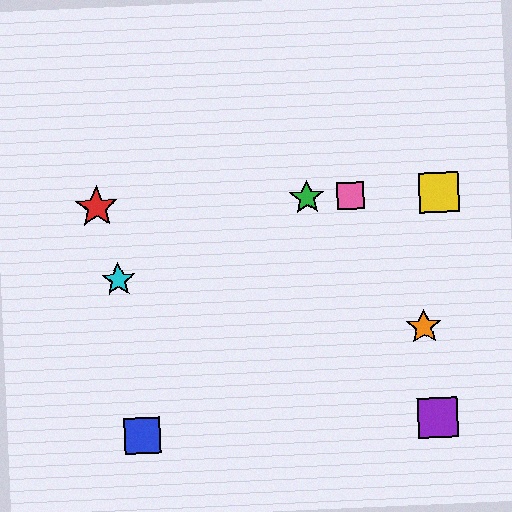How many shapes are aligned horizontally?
4 shapes (the red star, the green star, the yellow square, the pink square) are aligned horizontally.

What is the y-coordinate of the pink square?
The pink square is at y≈196.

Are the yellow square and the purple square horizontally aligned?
No, the yellow square is at y≈192 and the purple square is at y≈417.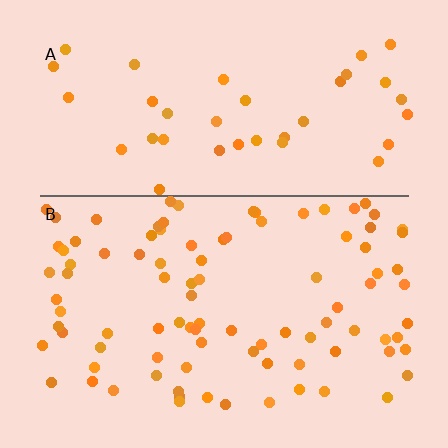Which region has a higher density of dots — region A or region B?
B (the bottom).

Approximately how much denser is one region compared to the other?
Approximately 2.3× — region B over region A.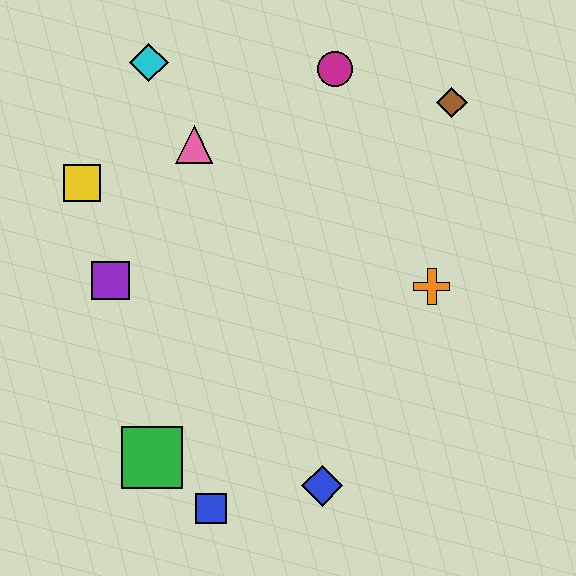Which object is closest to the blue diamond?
The blue square is closest to the blue diamond.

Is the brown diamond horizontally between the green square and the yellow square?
No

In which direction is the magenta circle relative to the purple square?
The magenta circle is to the right of the purple square.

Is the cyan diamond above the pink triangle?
Yes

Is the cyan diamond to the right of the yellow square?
Yes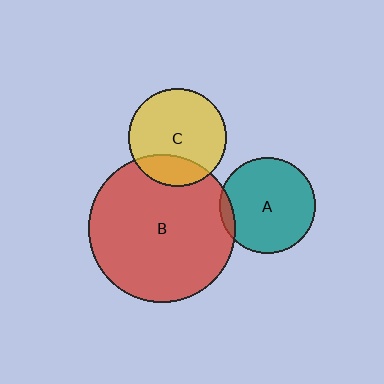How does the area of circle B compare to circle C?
Approximately 2.3 times.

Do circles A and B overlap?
Yes.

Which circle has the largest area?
Circle B (red).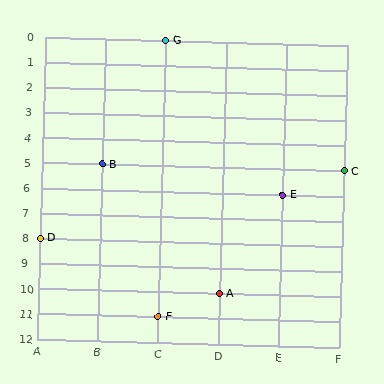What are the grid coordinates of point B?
Point B is at grid coordinates (B, 5).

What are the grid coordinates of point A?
Point A is at grid coordinates (D, 10).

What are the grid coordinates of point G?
Point G is at grid coordinates (C, 0).